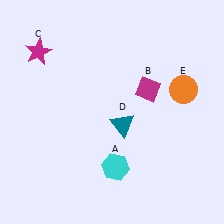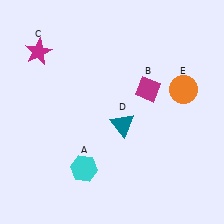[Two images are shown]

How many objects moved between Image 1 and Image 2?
1 object moved between the two images.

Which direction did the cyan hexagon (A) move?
The cyan hexagon (A) moved left.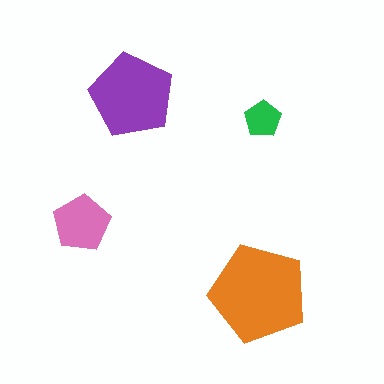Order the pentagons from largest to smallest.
the orange one, the purple one, the pink one, the green one.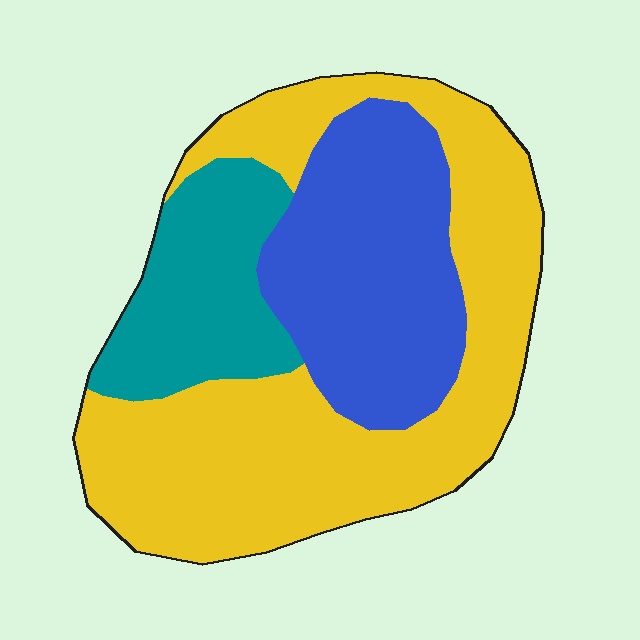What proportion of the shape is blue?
Blue takes up about one quarter (1/4) of the shape.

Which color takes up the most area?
Yellow, at roughly 55%.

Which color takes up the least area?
Teal, at roughly 20%.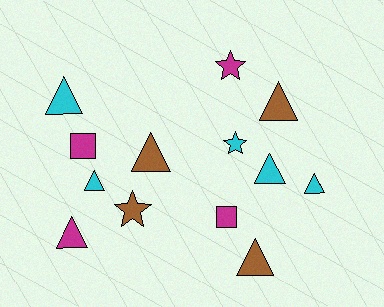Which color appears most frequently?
Cyan, with 5 objects.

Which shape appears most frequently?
Triangle, with 8 objects.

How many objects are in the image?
There are 13 objects.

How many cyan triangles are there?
There are 4 cyan triangles.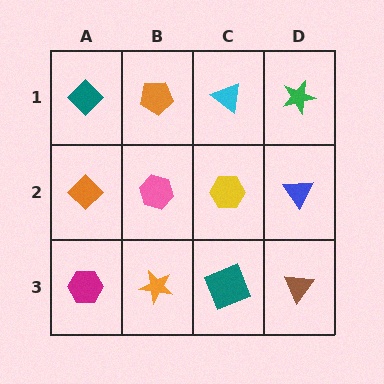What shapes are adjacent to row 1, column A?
An orange diamond (row 2, column A), an orange pentagon (row 1, column B).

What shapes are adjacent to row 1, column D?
A blue triangle (row 2, column D), a cyan triangle (row 1, column C).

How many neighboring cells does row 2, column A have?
3.